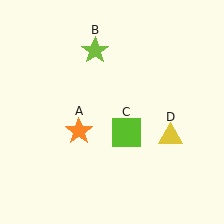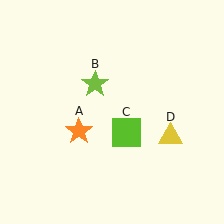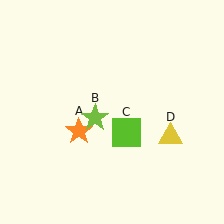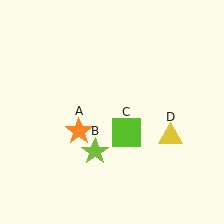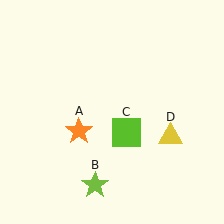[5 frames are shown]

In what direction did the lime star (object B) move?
The lime star (object B) moved down.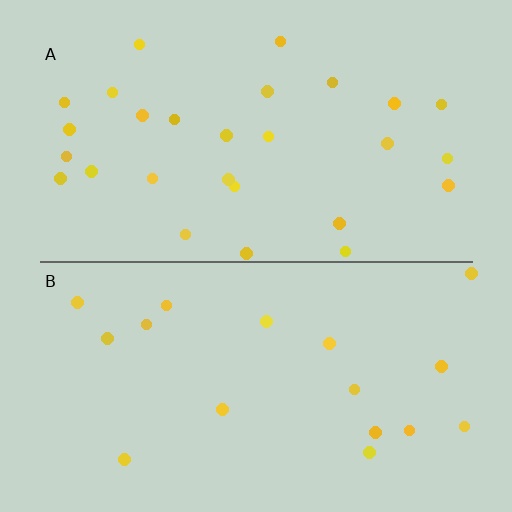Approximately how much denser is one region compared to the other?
Approximately 1.6× — region A over region B.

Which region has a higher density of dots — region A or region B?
A (the top).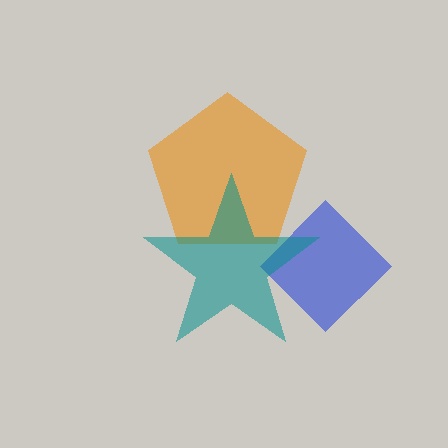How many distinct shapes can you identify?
There are 3 distinct shapes: an orange pentagon, a blue diamond, a teal star.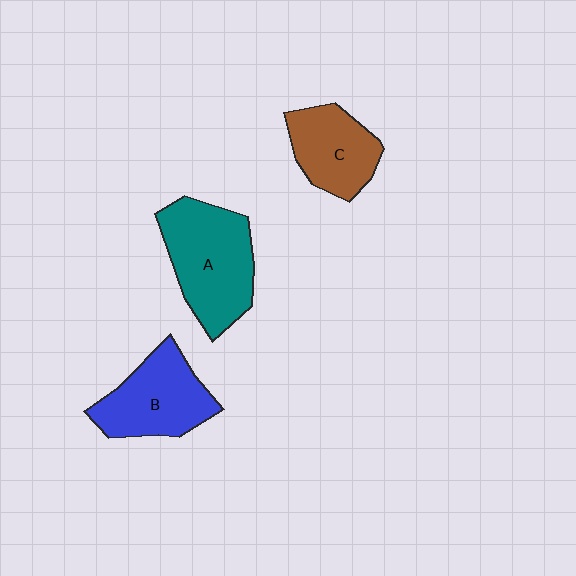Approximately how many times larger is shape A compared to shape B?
Approximately 1.2 times.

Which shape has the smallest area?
Shape C (brown).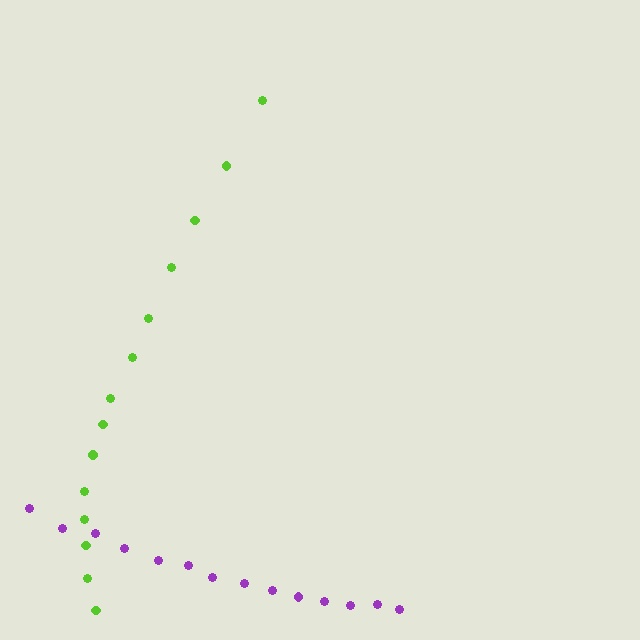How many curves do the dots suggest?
There are 2 distinct paths.